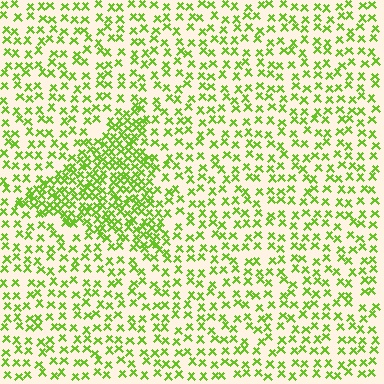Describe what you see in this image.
The image contains small lime elements arranged at two different densities. A triangle-shaped region is visible where the elements are more densely packed than the surrounding area.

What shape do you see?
I see a triangle.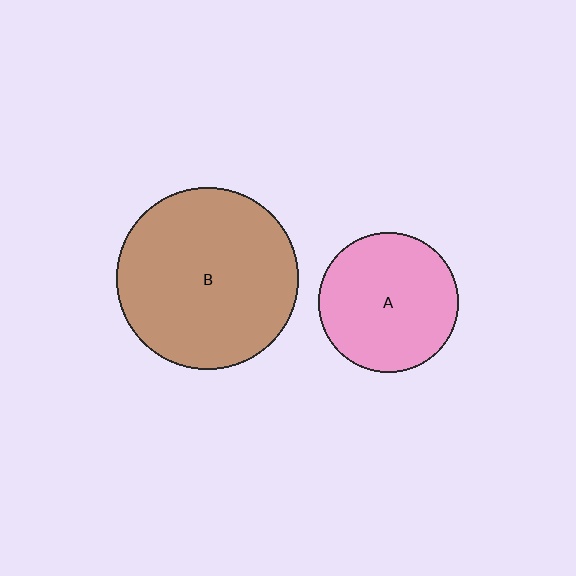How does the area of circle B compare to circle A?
Approximately 1.7 times.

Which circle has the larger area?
Circle B (brown).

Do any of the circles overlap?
No, none of the circles overlap.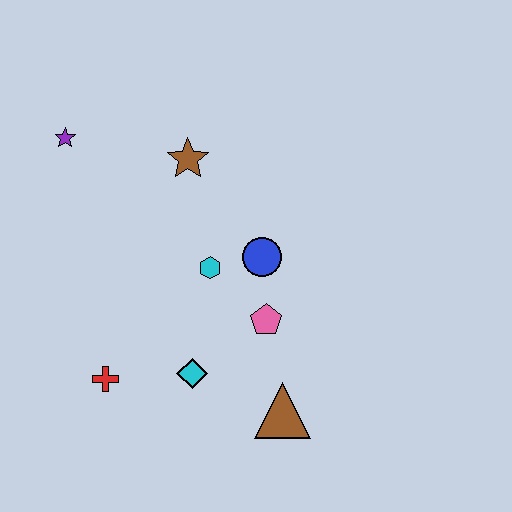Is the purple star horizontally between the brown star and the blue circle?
No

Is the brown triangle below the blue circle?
Yes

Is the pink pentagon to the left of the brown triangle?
Yes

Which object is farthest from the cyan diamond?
The purple star is farthest from the cyan diamond.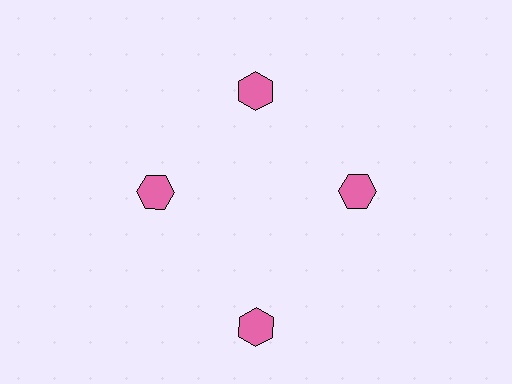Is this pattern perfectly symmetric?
No. The 4 pink hexagons are arranged in a ring, but one element near the 6 o'clock position is pushed outward from the center, breaking the 4-fold rotational symmetry.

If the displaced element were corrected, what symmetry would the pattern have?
It would have 4-fold rotational symmetry — the pattern would map onto itself every 90 degrees.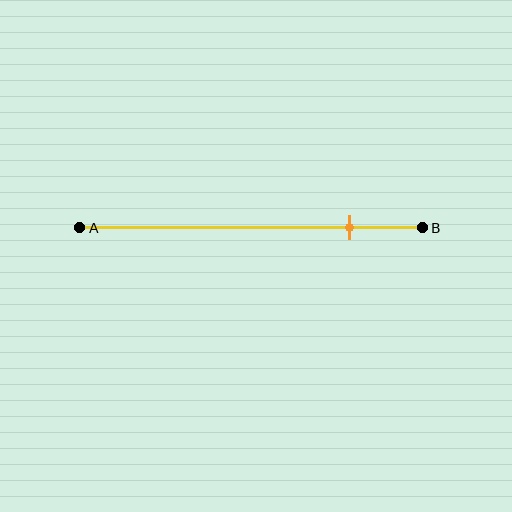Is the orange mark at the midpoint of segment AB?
No, the mark is at about 80% from A, not at the 50% midpoint.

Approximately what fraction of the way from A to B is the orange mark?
The orange mark is approximately 80% of the way from A to B.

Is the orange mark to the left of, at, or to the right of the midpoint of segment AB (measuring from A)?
The orange mark is to the right of the midpoint of segment AB.